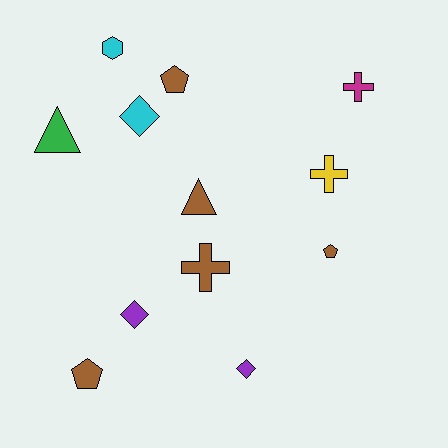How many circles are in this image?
There are no circles.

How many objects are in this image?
There are 12 objects.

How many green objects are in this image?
There is 1 green object.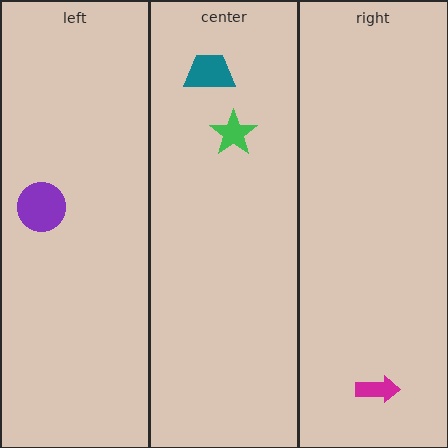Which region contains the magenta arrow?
The right region.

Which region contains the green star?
The center region.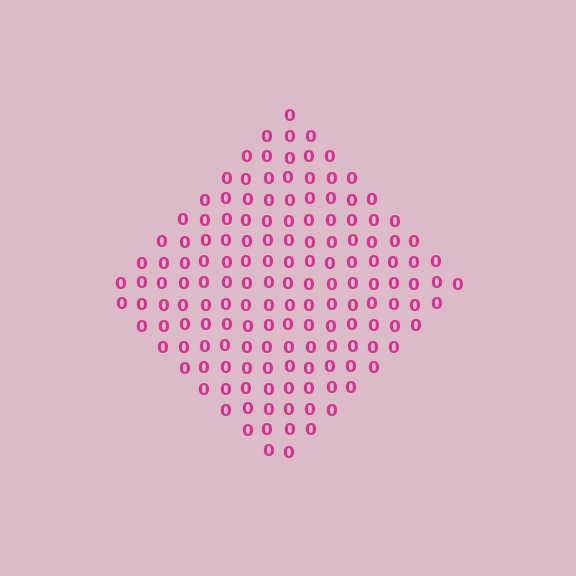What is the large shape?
The large shape is a diamond.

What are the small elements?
The small elements are digit 0's.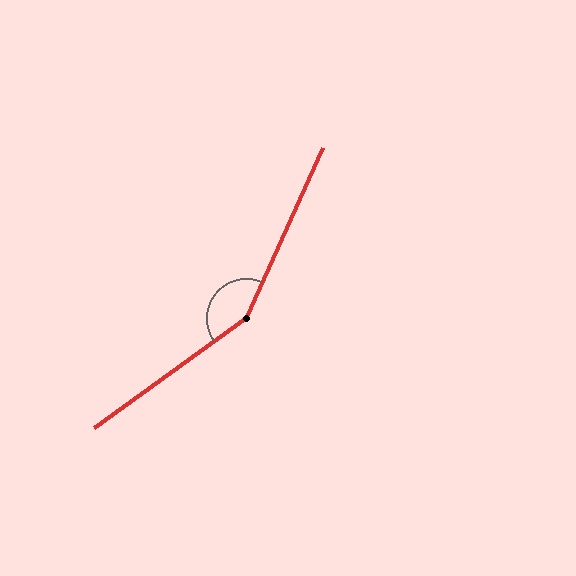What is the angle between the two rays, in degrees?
Approximately 150 degrees.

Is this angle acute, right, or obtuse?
It is obtuse.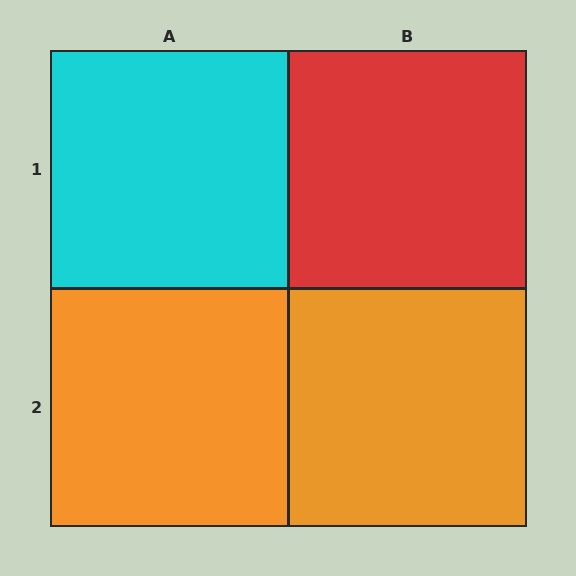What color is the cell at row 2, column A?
Orange.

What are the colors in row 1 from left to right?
Cyan, red.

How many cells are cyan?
1 cell is cyan.